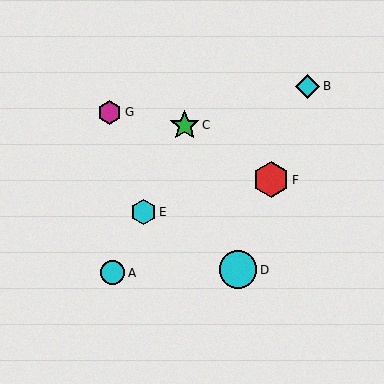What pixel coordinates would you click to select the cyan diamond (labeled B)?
Click at (308, 86) to select the cyan diamond B.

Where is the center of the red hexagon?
The center of the red hexagon is at (271, 180).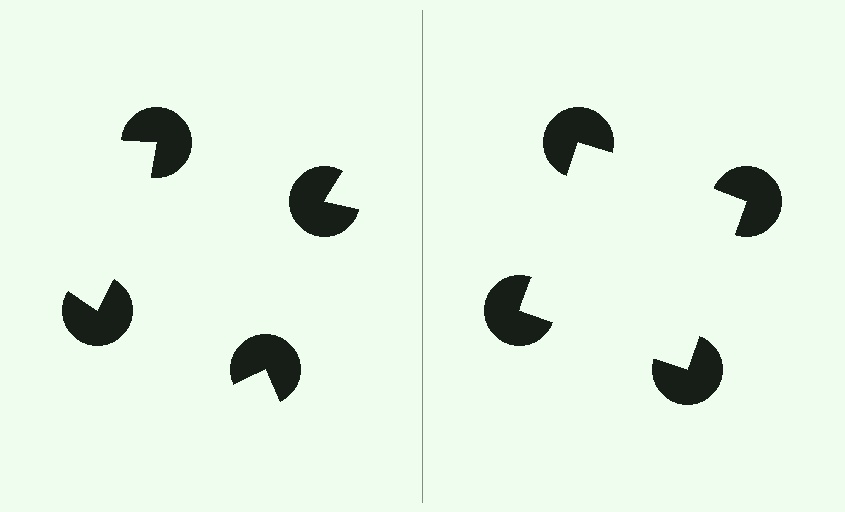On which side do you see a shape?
An illusory square appears on the right side. On the left side the wedge cuts are rotated, so no coherent shape forms.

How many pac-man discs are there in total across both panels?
8 — 4 on each side.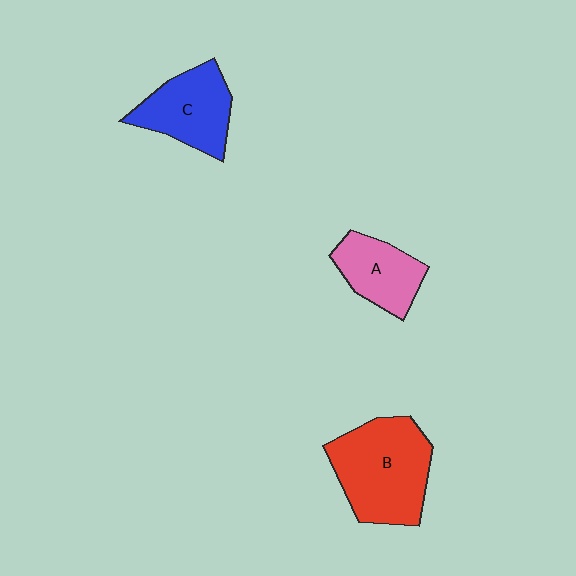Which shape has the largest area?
Shape B (red).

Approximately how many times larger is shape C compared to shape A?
Approximately 1.2 times.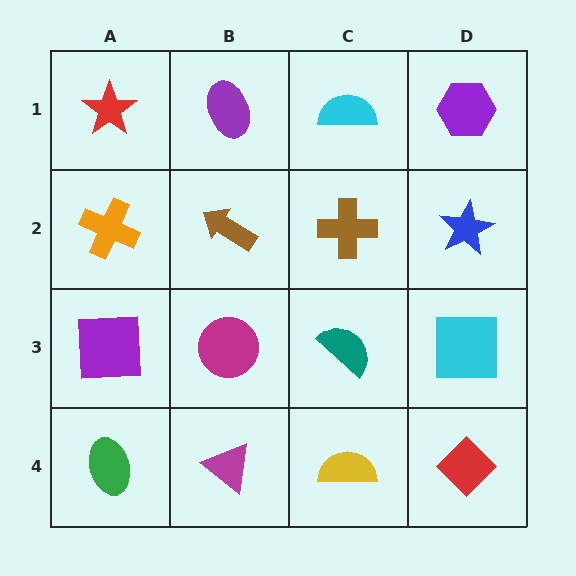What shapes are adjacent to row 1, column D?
A blue star (row 2, column D), a cyan semicircle (row 1, column C).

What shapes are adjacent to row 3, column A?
An orange cross (row 2, column A), a green ellipse (row 4, column A), a magenta circle (row 3, column B).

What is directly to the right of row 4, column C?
A red diamond.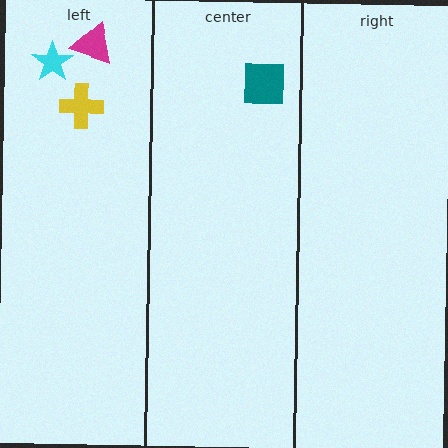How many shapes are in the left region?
3.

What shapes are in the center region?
The teal square.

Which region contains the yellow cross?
The left region.